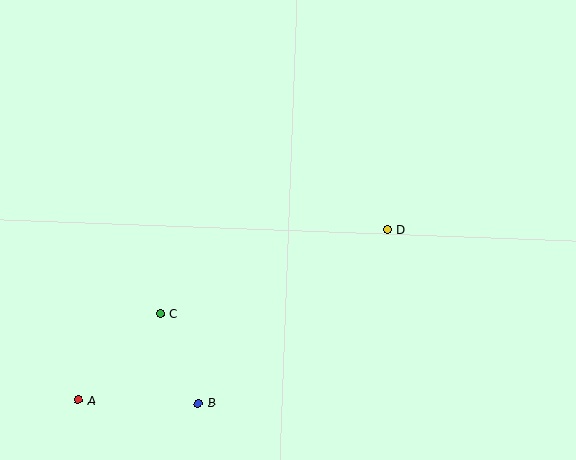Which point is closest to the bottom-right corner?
Point D is closest to the bottom-right corner.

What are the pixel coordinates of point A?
Point A is at (78, 400).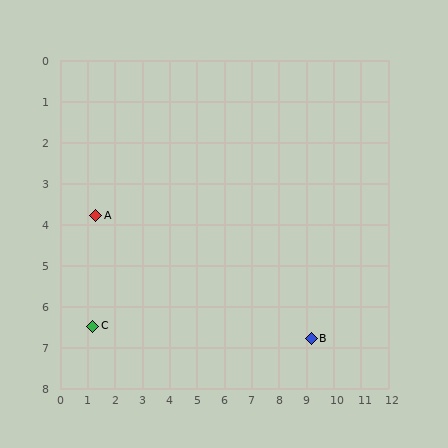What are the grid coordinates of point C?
Point C is at approximately (1.2, 6.5).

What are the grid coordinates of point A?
Point A is at approximately (1.3, 3.8).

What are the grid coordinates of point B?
Point B is at approximately (9.2, 6.8).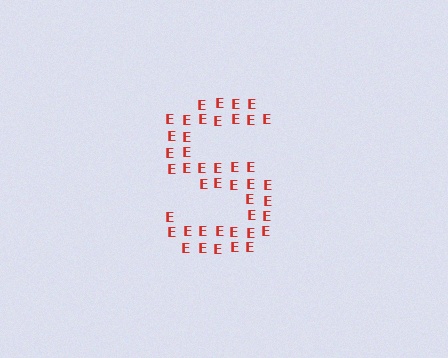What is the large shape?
The large shape is the letter S.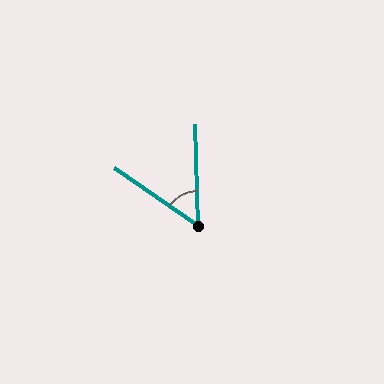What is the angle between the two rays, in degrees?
Approximately 54 degrees.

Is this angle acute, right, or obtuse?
It is acute.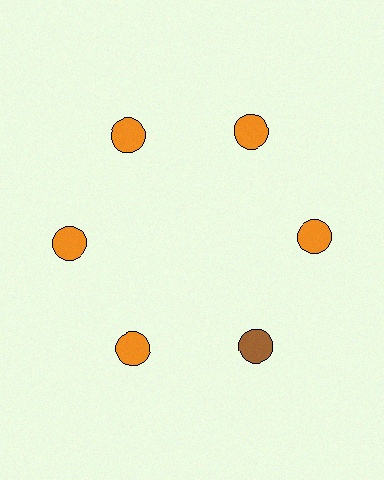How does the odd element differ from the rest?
It has a different color: brown instead of orange.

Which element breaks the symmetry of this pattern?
The brown circle at roughly the 5 o'clock position breaks the symmetry. All other shapes are orange circles.